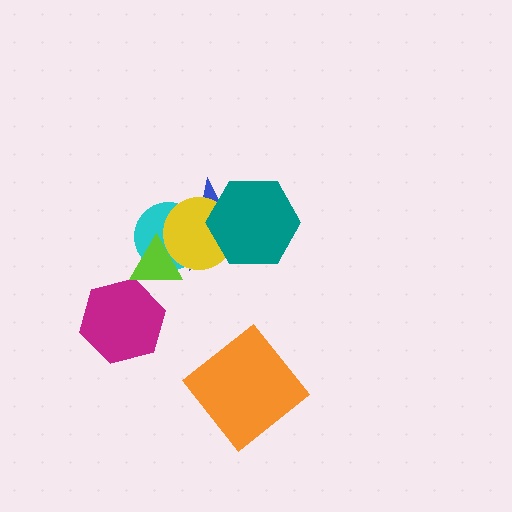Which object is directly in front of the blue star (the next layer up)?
The cyan circle is directly in front of the blue star.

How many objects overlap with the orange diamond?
0 objects overlap with the orange diamond.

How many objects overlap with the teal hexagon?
2 objects overlap with the teal hexagon.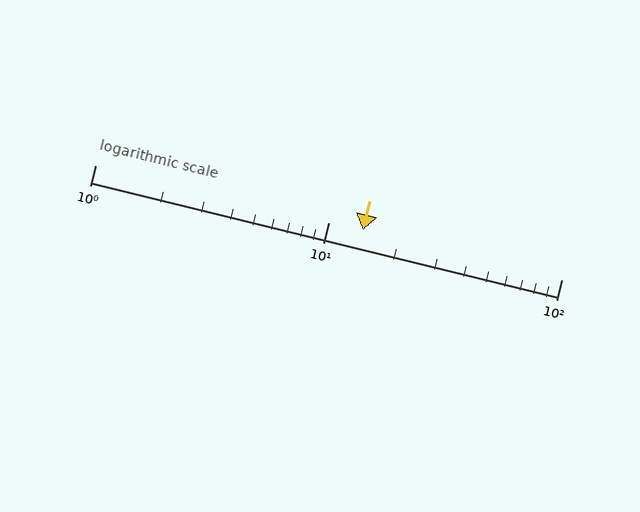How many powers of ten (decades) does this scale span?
The scale spans 2 decades, from 1 to 100.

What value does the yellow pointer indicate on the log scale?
The pointer indicates approximately 14.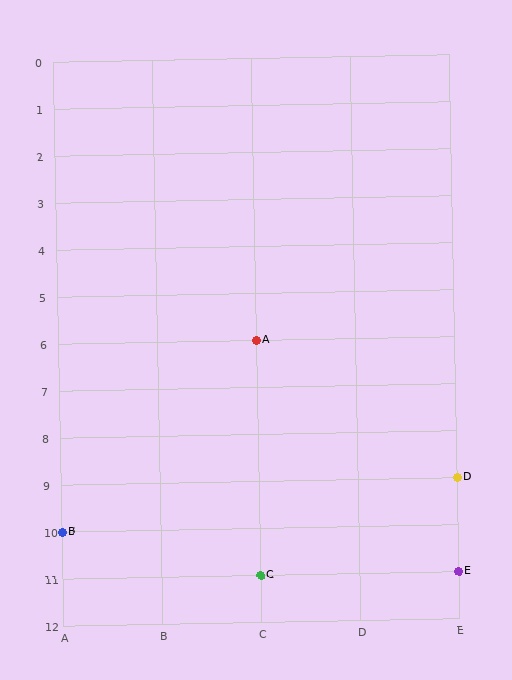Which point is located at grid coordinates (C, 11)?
Point C is at (C, 11).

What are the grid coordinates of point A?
Point A is at grid coordinates (C, 6).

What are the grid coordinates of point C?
Point C is at grid coordinates (C, 11).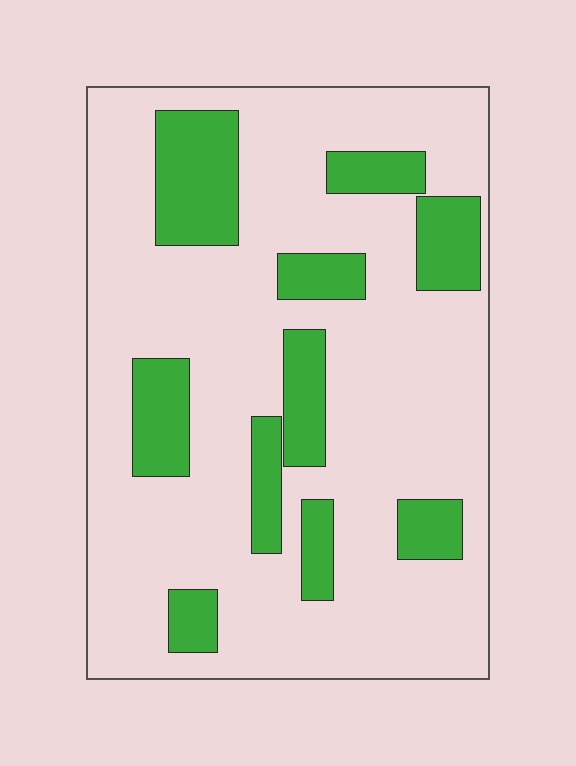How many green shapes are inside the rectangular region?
10.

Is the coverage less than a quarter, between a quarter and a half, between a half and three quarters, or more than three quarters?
Less than a quarter.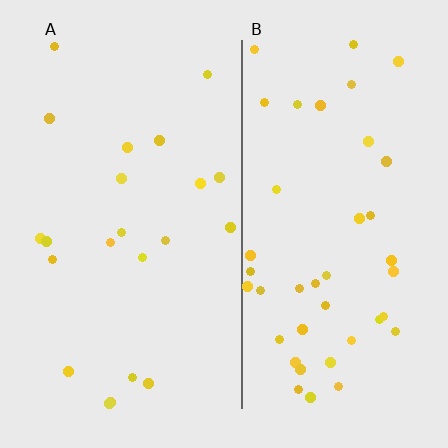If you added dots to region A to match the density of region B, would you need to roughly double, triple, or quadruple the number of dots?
Approximately double.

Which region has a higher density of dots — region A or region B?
B (the right).